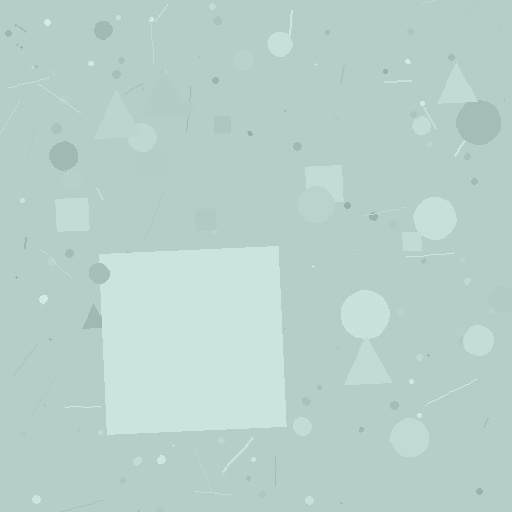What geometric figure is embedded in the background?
A square is embedded in the background.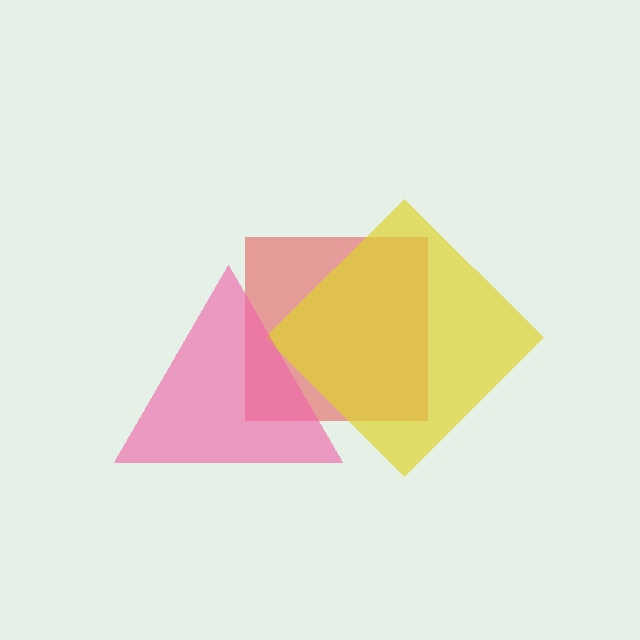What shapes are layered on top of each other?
The layered shapes are: a red square, a yellow diamond, a pink triangle.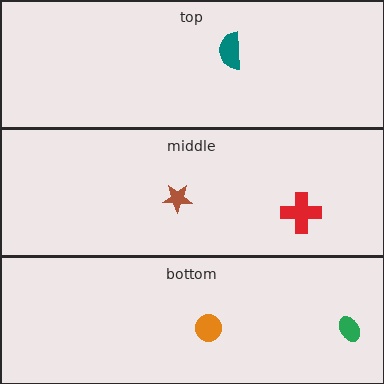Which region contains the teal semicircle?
The top region.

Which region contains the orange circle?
The bottom region.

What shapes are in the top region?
The teal semicircle.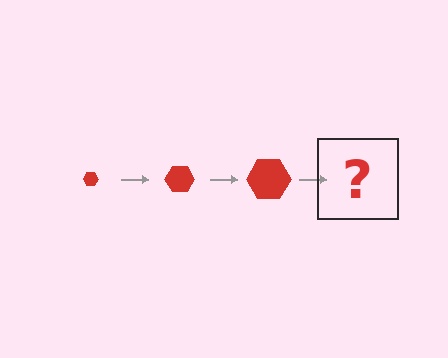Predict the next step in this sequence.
The next step is a red hexagon, larger than the previous one.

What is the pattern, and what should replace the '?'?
The pattern is that the hexagon gets progressively larger each step. The '?' should be a red hexagon, larger than the previous one.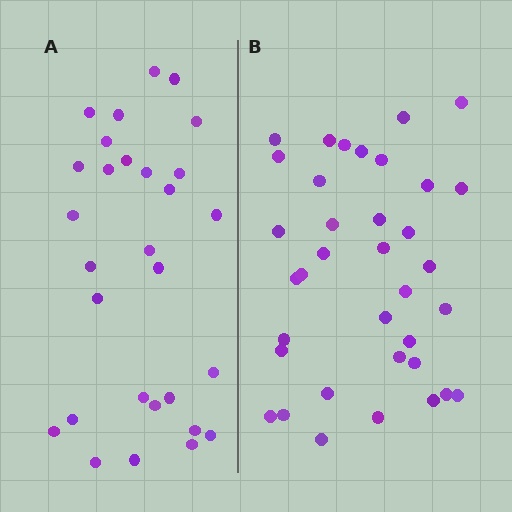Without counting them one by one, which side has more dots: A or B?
Region B (the right region) has more dots.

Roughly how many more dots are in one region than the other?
Region B has roughly 8 or so more dots than region A.